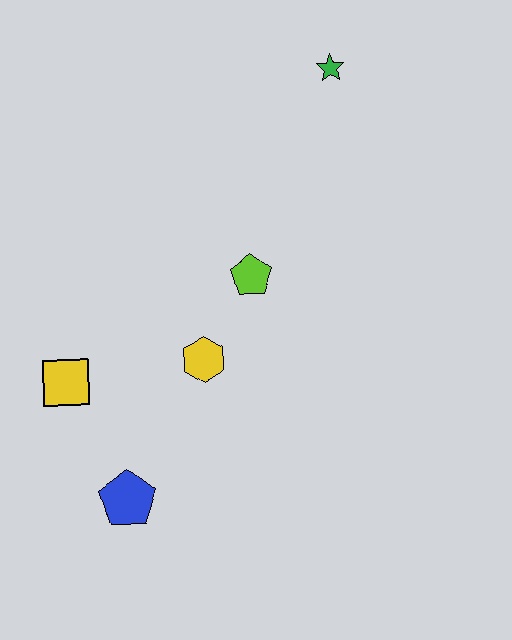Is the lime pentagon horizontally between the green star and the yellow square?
Yes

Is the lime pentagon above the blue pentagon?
Yes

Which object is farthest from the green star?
The blue pentagon is farthest from the green star.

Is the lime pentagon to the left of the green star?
Yes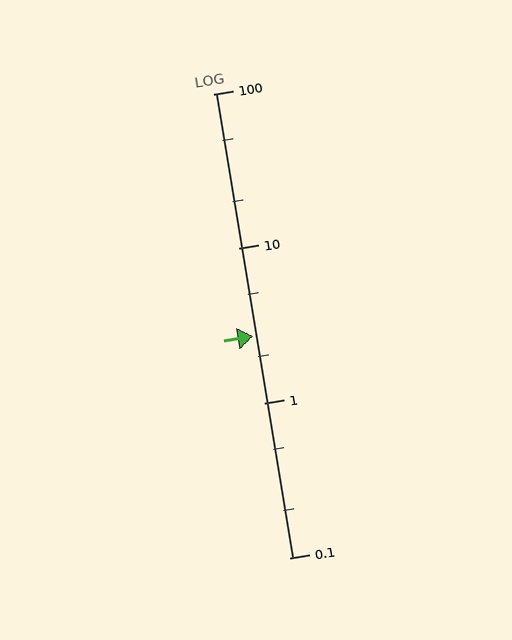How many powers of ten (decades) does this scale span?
The scale spans 3 decades, from 0.1 to 100.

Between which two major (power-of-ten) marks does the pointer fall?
The pointer is between 1 and 10.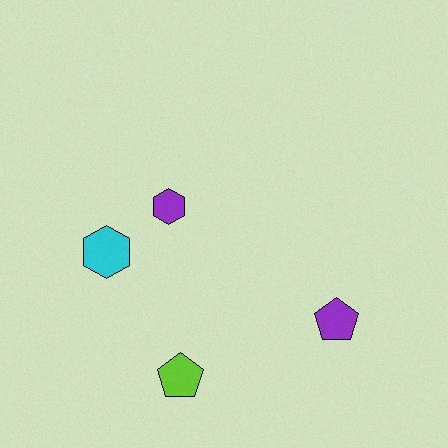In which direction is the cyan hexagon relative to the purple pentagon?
The cyan hexagon is to the left of the purple pentagon.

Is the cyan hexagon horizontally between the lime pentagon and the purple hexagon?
No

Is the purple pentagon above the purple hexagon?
No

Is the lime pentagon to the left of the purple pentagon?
Yes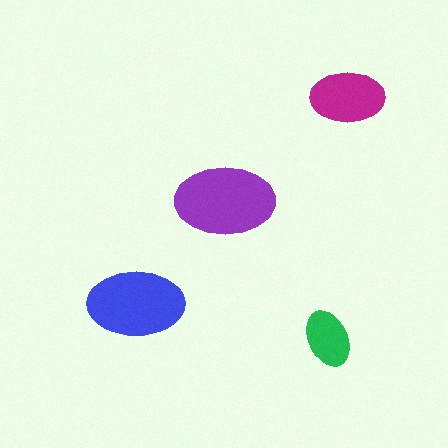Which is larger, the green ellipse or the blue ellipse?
The blue one.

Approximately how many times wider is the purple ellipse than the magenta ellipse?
About 1.5 times wider.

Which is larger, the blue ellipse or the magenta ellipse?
The blue one.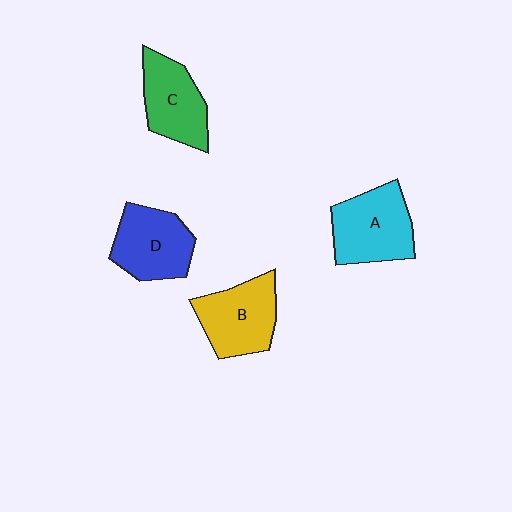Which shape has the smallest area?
Shape C (green).